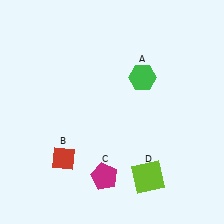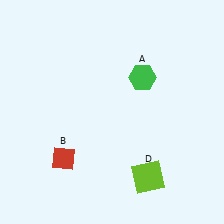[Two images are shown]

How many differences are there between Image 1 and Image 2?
There is 1 difference between the two images.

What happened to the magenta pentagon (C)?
The magenta pentagon (C) was removed in Image 2. It was in the bottom-left area of Image 1.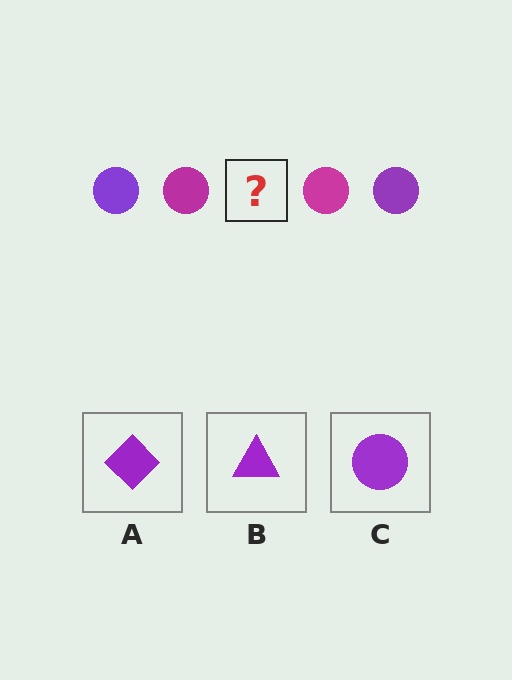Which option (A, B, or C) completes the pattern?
C.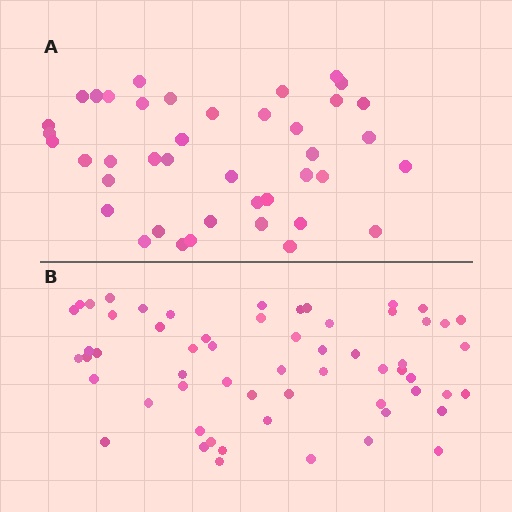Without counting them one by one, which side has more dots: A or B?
Region B (the bottom region) has more dots.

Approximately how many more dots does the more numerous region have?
Region B has approximately 20 more dots than region A.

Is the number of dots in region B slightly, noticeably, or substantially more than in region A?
Region B has noticeably more, but not dramatically so. The ratio is roughly 1.4 to 1.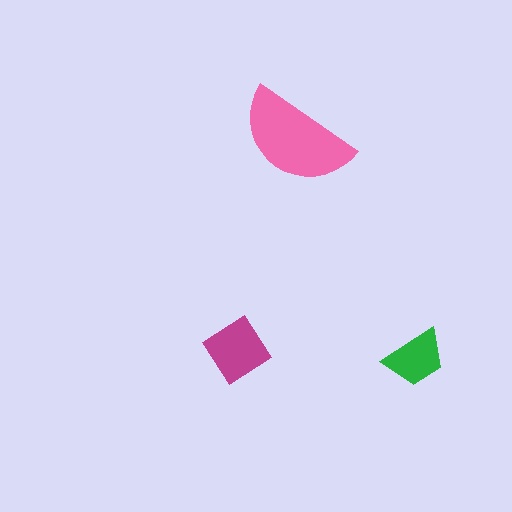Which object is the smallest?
The green trapezoid.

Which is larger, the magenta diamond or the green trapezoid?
The magenta diamond.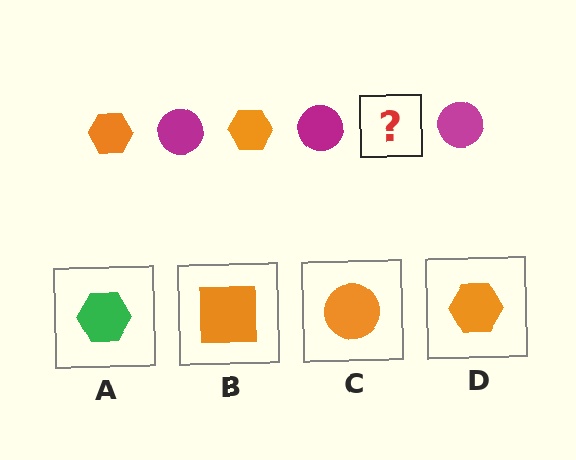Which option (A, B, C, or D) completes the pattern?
D.